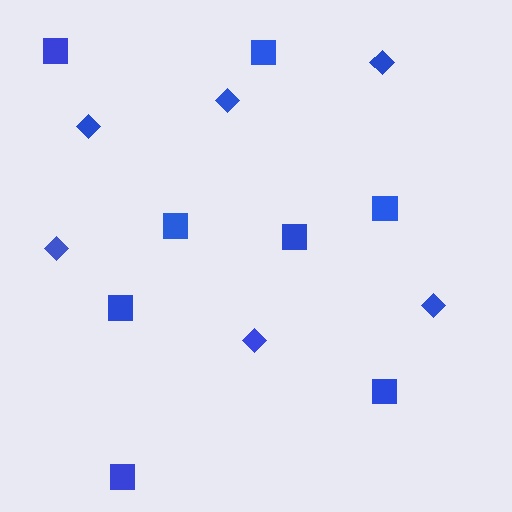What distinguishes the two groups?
There are 2 groups: one group of squares (8) and one group of diamonds (6).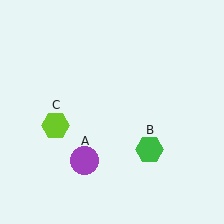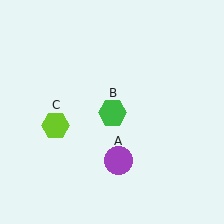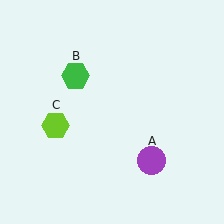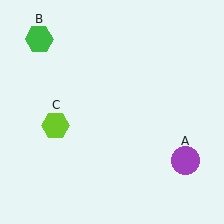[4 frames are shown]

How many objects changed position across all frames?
2 objects changed position: purple circle (object A), green hexagon (object B).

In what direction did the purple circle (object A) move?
The purple circle (object A) moved right.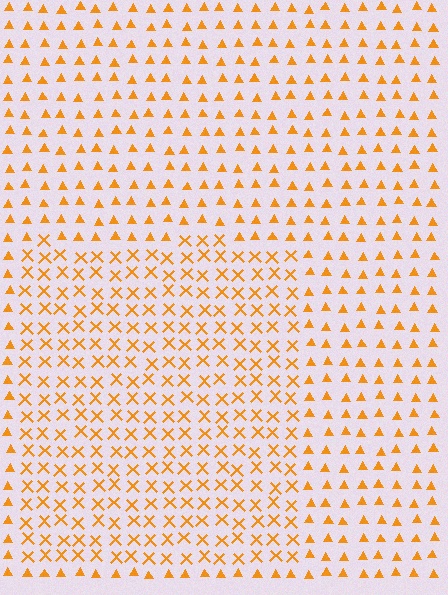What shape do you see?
I see a rectangle.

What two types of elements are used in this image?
The image uses X marks inside the rectangle region and triangles outside it.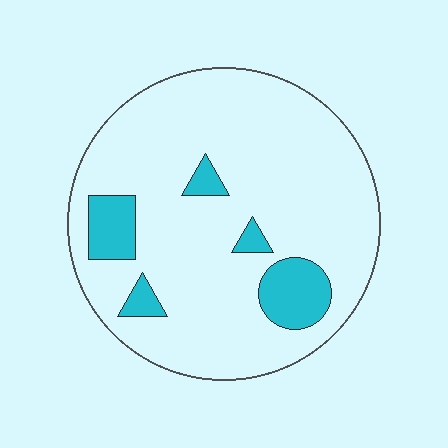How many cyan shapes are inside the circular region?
5.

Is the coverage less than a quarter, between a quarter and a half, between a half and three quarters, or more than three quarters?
Less than a quarter.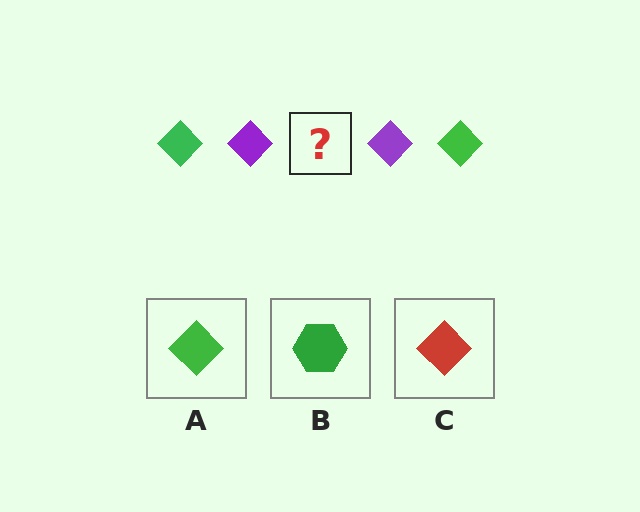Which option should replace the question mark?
Option A.